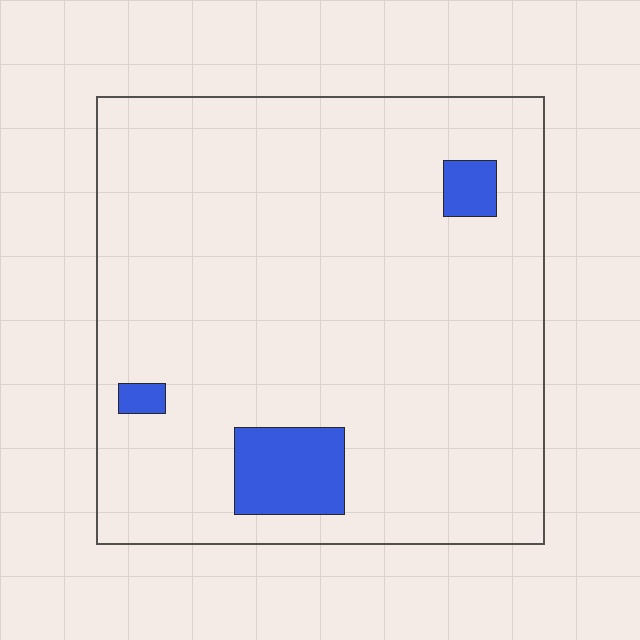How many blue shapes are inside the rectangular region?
3.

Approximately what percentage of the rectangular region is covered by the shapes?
Approximately 5%.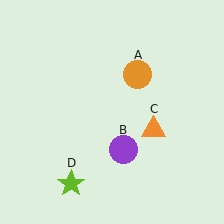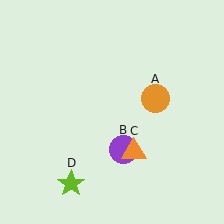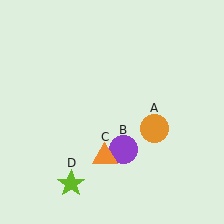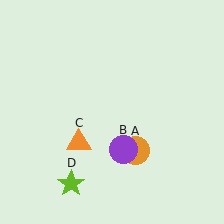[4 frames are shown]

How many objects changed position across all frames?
2 objects changed position: orange circle (object A), orange triangle (object C).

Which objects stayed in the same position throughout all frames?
Purple circle (object B) and lime star (object D) remained stationary.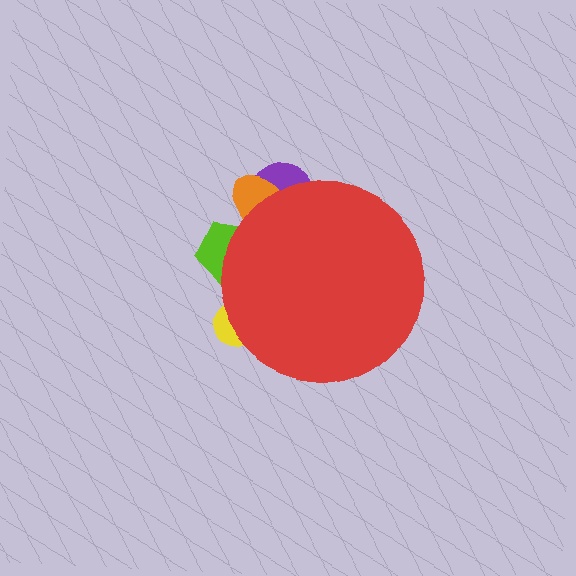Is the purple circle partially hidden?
Yes, the purple circle is partially hidden behind the red circle.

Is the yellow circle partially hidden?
Yes, the yellow circle is partially hidden behind the red circle.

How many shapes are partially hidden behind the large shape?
4 shapes are partially hidden.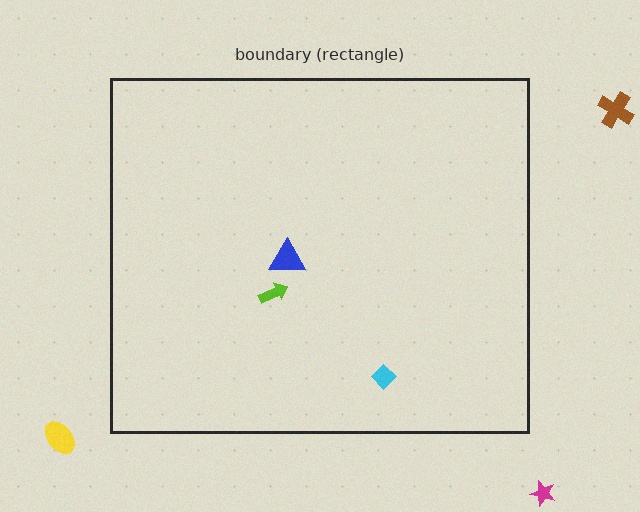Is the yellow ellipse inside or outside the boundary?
Outside.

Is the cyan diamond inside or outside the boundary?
Inside.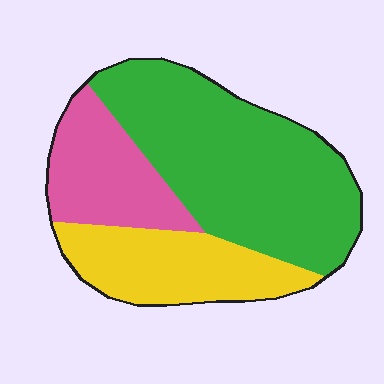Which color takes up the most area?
Green, at roughly 55%.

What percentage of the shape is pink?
Pink covers 21% of the shape.